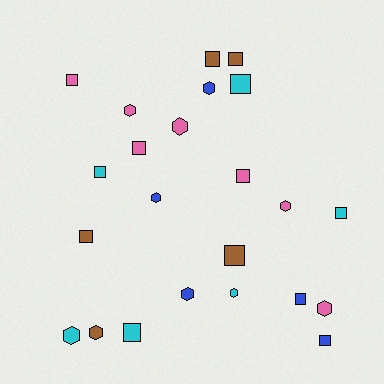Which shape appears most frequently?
Square, with 13 objects.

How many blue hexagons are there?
There are 3 blue hexagons.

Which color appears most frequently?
Pink, with 7 objects.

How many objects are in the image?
There are 23 objects.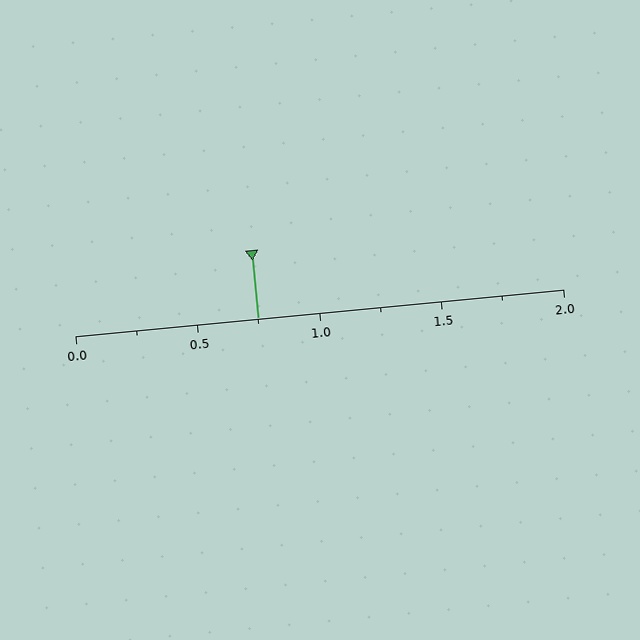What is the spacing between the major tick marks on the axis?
The major ticks are spaced 0.5 apart.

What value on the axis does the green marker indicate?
The marker indicates approximately 0.75.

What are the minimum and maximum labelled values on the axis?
The axis runs from 0.0 to 2.0.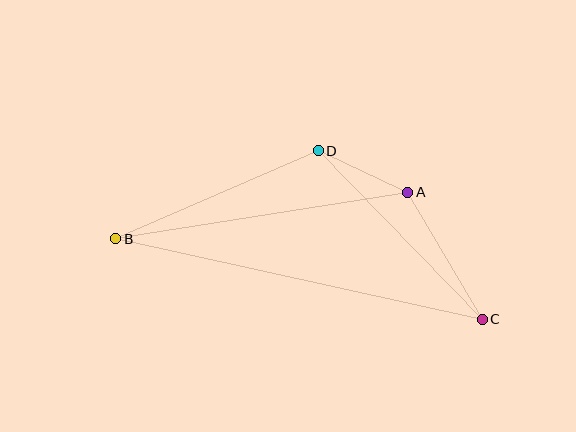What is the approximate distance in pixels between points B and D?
The distance between B and D is approximately 221 pixels.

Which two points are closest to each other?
Points A and D are closest to each other.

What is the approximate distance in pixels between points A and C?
The distance between A and C is approximately 147 pixels.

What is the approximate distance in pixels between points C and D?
The distance between C and D is approximately 235 pixels.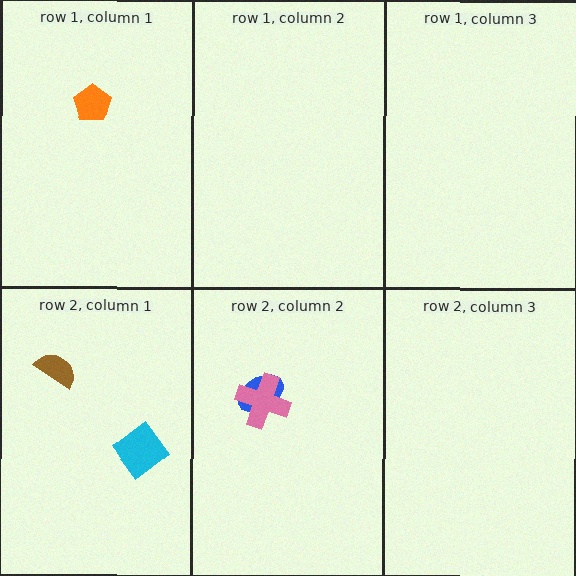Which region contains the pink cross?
The row 2, column 2 region.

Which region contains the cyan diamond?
The row 2, column 1 region.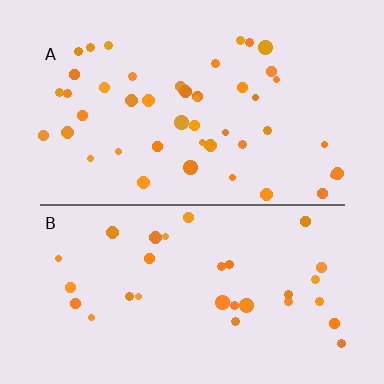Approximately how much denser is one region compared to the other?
Approximately 1.5× — region A over region B.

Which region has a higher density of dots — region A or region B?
A (the top).